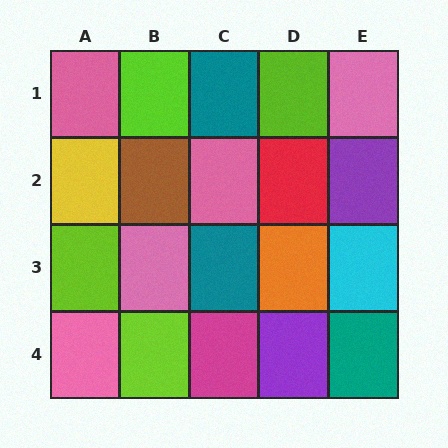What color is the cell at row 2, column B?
Brown.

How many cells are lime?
4 cells are lime.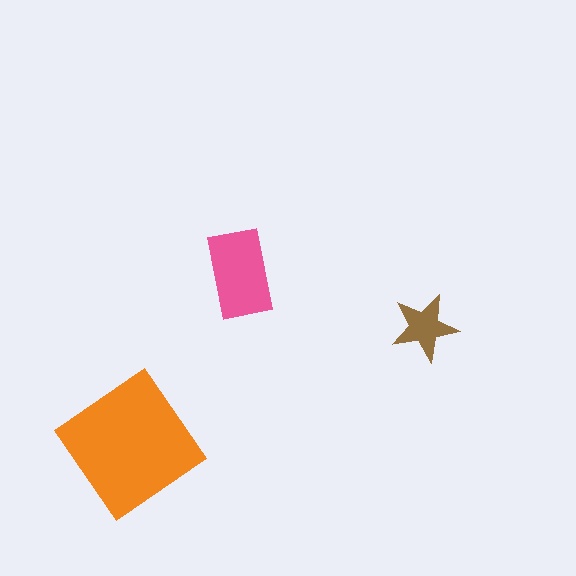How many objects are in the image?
There are 3 objects in the image.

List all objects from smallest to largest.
The brown star, the pink rectangle, the orange diamond.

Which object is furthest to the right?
The brown star is rightmost.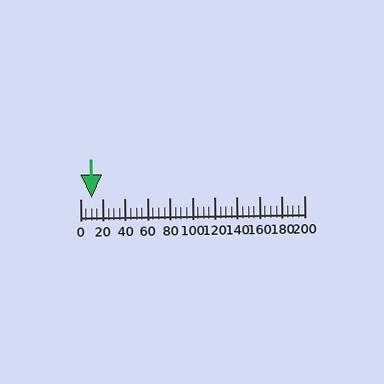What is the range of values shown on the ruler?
The ruler shows values from 0 to 200.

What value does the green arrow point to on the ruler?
The green arrow points to approximately 11.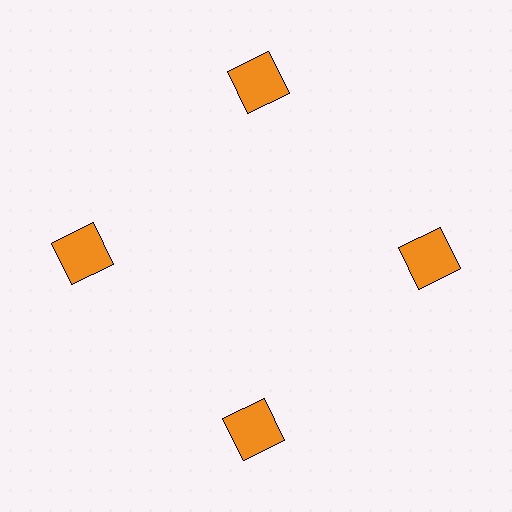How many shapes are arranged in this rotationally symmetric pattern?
There are 4 shapes, arranged in 4 groups of 1.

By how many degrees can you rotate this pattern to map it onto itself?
The pattern maps onto itself every 90 degrees of rotation.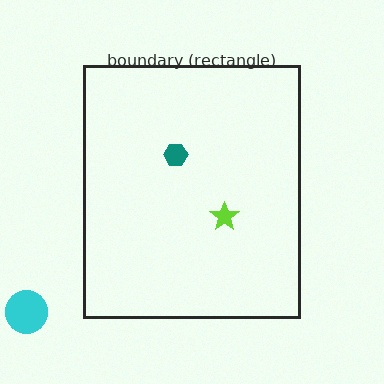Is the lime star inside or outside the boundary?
Inside.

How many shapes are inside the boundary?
2 inside, 1 outside.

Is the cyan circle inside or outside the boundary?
Outside.